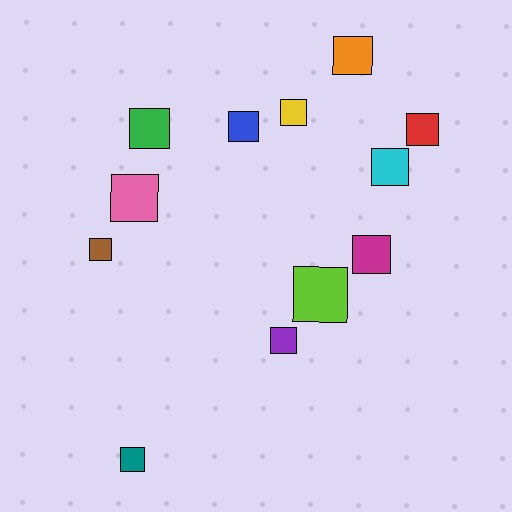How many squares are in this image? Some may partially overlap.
There are 12 squares.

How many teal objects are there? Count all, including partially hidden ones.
There is 1 teal object.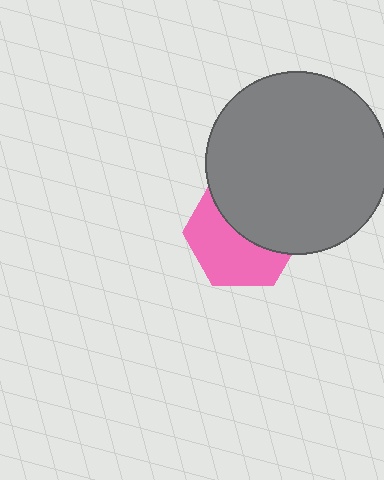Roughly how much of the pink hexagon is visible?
About half of it is visible (roughly 52%).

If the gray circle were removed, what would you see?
You would see the complete pink hexagon.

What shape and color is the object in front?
The object in front is a gray circle.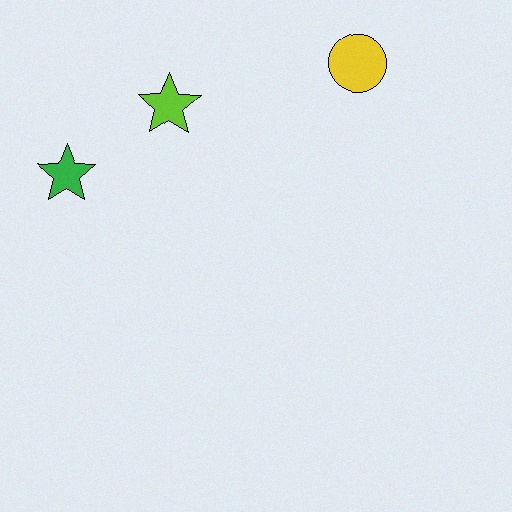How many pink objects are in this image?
There are no pink objects.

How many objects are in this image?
There are 3 objects.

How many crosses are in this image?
There are no crosses.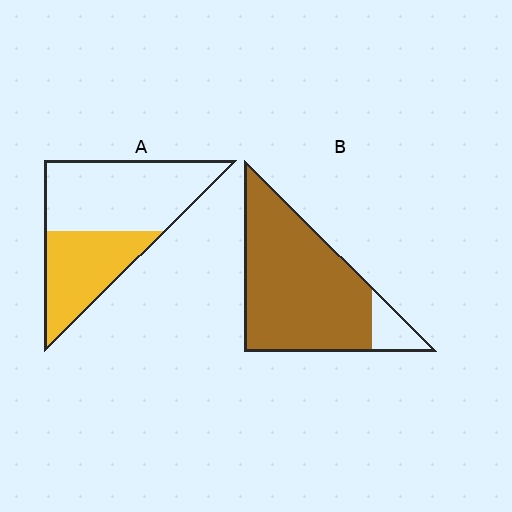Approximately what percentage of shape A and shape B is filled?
A is approximately 40% and B is approximately 90%.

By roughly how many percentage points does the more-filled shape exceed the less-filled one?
By roughly 50 percentage points (B over A).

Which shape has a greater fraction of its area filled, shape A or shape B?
Shape B.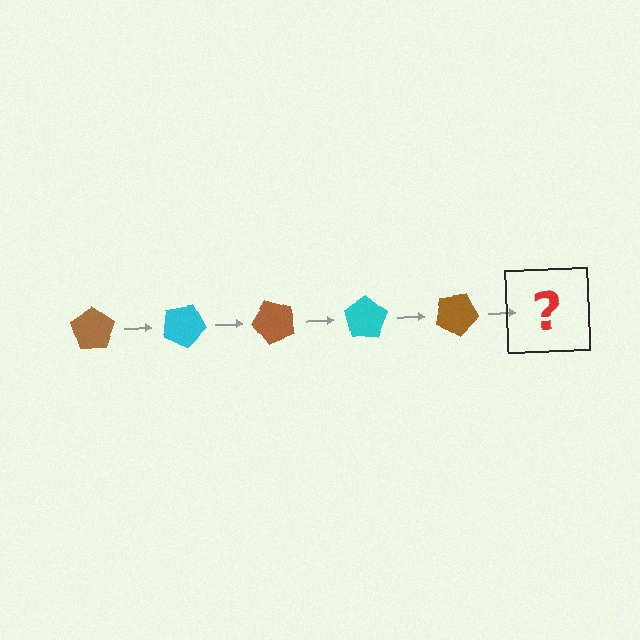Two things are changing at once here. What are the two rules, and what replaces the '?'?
The two rules are that it rotates 25 degrees each step and the color cycles through brown and cyan. The '?' should be a cyan pentagon, rotated 125 degrees from the start.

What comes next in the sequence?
The next element should be a cyan pentagon, rotated 125 degrees from the start.